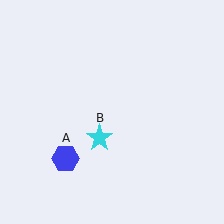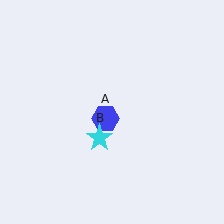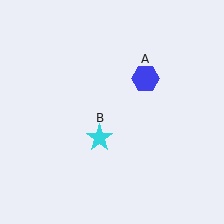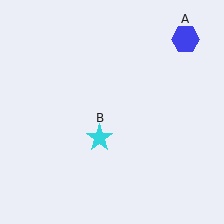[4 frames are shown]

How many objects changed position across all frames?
1 object changed position: blue hexagon (object A).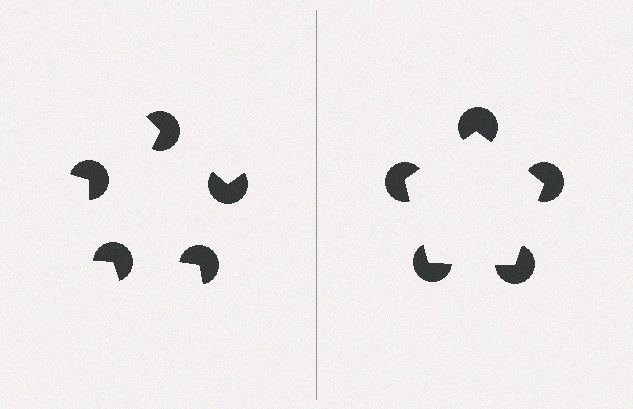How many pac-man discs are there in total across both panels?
10 — 5 on each side.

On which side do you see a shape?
An illusory pentagon appears on the right side. On the left side the wedge cuts are rotated, so no coherent shape forms.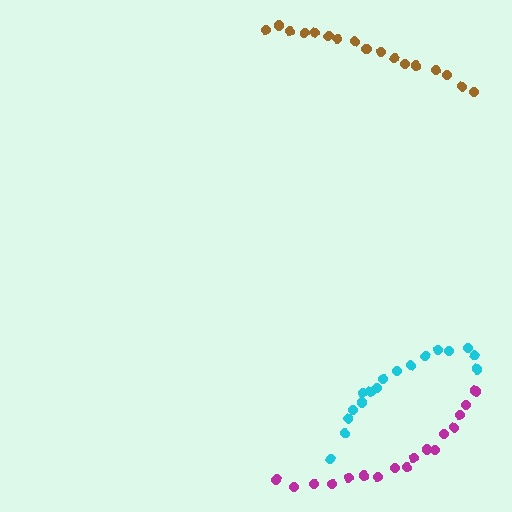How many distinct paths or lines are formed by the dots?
There are 3 distinct paths.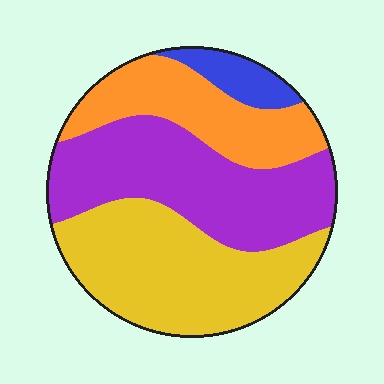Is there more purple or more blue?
Purple.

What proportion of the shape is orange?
Orange covers around 20% of the shape.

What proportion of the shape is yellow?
Yellow takes up between a third and a half of the shape.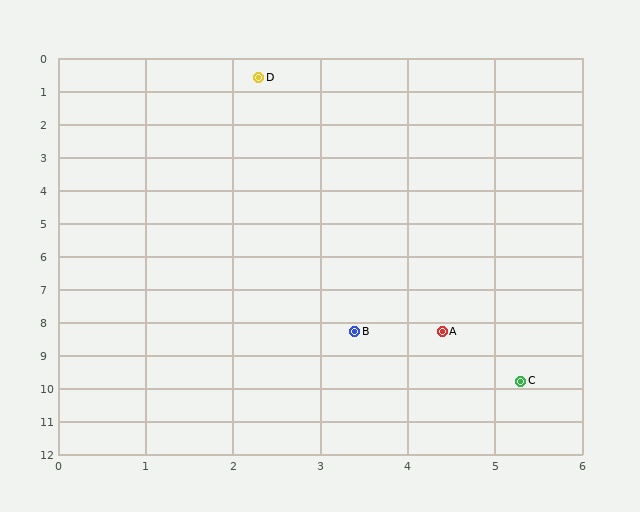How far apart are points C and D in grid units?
Points C and D are about 9.7 grid units apart.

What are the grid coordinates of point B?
Point B is at approximately (3.4, 8.3).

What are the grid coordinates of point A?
Point A is at approximately (4.4, 8.3).